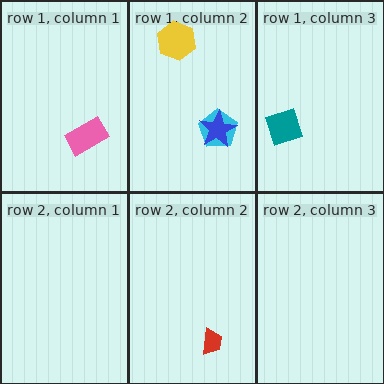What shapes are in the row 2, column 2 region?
The red trapezoid.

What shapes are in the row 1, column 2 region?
The cyan pentagon, the blue star, the yellow hexagon.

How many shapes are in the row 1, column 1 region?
1.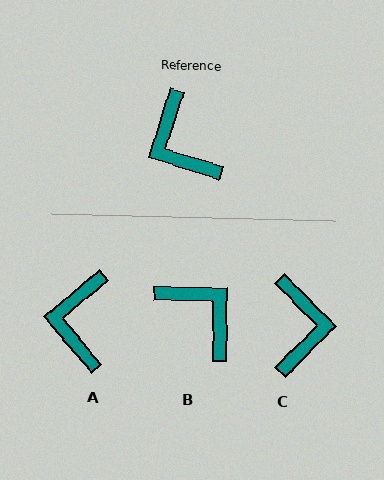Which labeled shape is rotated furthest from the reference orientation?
B, about 163 degrees away.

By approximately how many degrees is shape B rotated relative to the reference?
Approximately 163 degrees clockwise.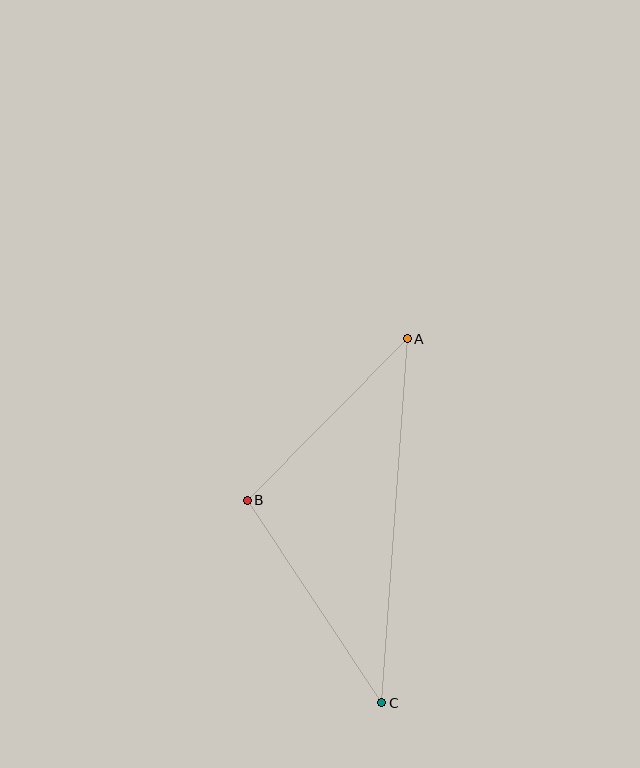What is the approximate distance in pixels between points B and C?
The distance between B and C is approximately 243 pixels.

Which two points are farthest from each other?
Points A and C are farthest from each other.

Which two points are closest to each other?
Points A and B are closest to each other.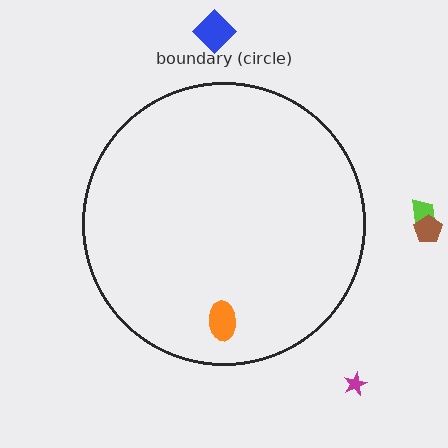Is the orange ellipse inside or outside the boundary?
Inside.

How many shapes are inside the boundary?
1 inside, 4 outside.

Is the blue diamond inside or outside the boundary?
Outside.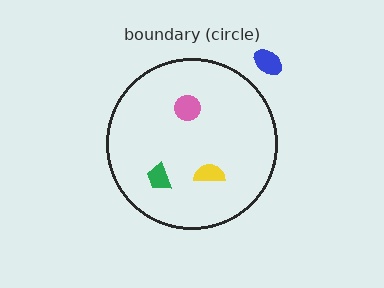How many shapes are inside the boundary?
3 inside, 1 outside.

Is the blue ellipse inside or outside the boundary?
Outside.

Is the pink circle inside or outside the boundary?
Inside.